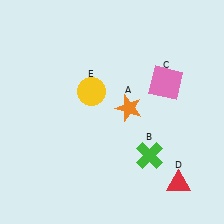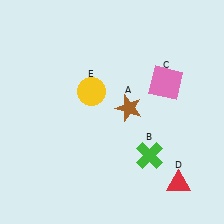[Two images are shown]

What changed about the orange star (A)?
In Image 1, A is orange. In Image 2, it changed to brown.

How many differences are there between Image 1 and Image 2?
There is 1 difference between the two images.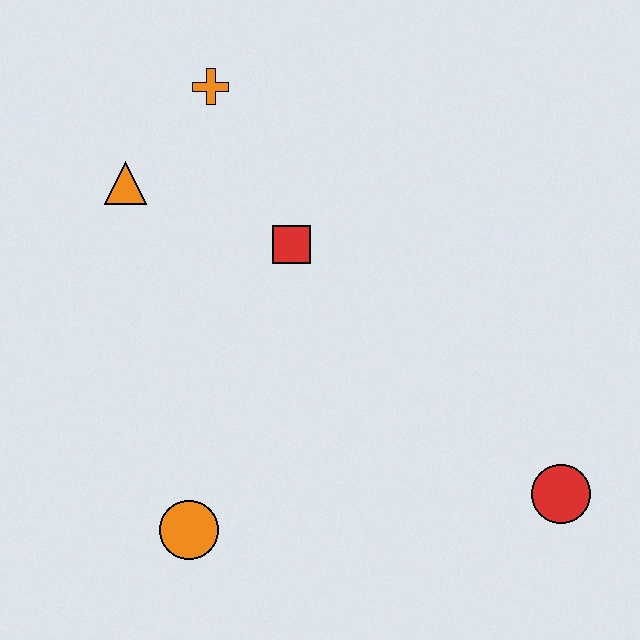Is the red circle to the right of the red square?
Yes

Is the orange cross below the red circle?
No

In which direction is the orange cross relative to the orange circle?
The orange cross is above the orange circle.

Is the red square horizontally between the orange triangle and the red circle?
Yes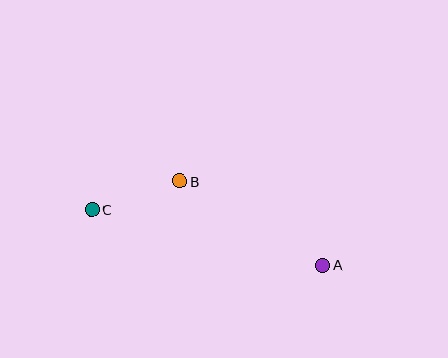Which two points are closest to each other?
Points B and C are closest to each other.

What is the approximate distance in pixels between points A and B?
The distance between A and B is approximately 166 pixels.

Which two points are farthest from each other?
Points A and C are farthest from each other.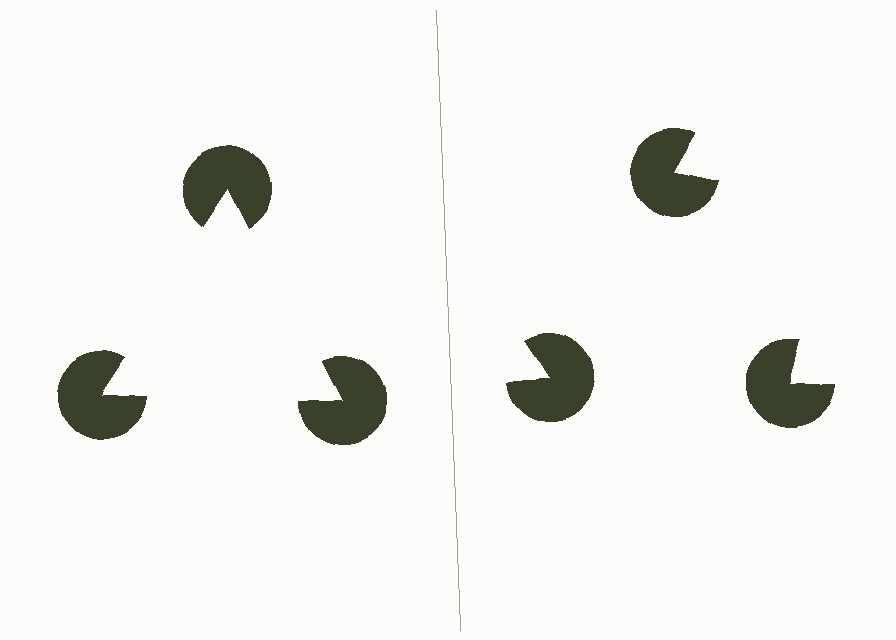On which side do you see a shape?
An illusory triangle appears on the left side. On the right side the wedge cuts are rotated, so no coherent shape forms.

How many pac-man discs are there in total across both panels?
6 — 3 on each side.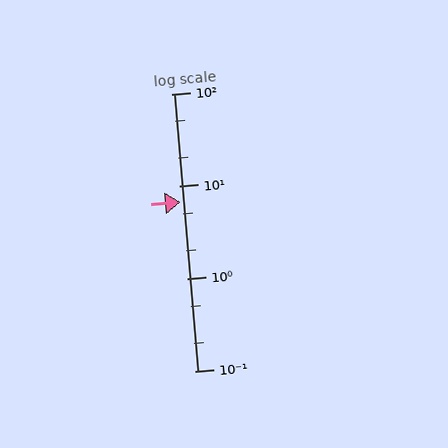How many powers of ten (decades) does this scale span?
The scale spans 3 decades, from 0.1 to 100.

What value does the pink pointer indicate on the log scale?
The pointer indicates approximately 6.7.